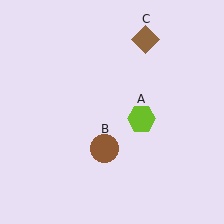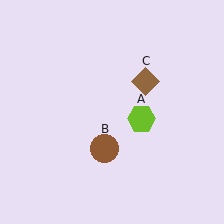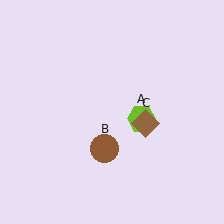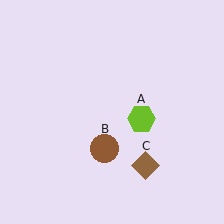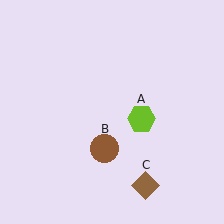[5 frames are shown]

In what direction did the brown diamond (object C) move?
The brown diamond (object C) moved down.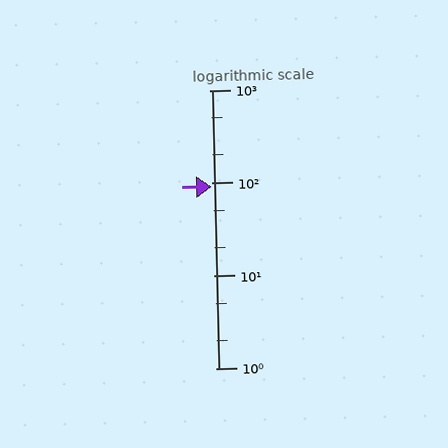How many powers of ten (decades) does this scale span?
The scale spans 3 decades, from 1 to 1000.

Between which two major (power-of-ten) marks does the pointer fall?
The pointer is between 10 and 100.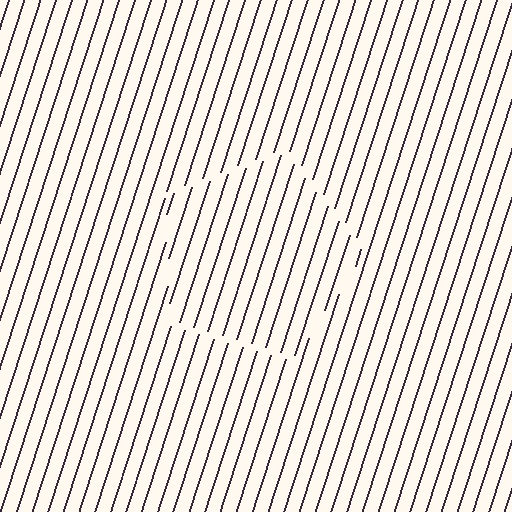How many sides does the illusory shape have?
5 sides — the line-ends trace a pentagon.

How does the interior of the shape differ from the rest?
The interior of the shape contains the same grating, shifted by half a period — the contour is defined by the phase discontinuity where line-ends from the inner and outer gratings abut.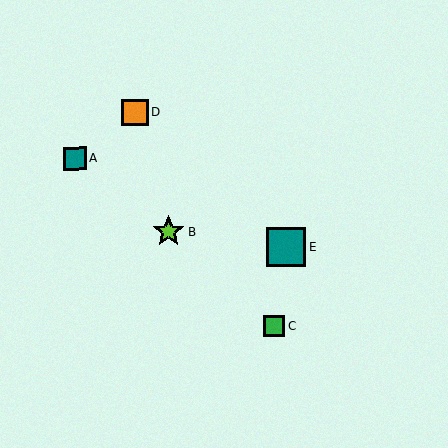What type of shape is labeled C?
Shape C is a green square.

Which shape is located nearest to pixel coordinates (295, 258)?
The teal square (labeled E) at (286, 247) is nearest to that location.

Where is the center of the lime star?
The center of the lime star is at (169, 232).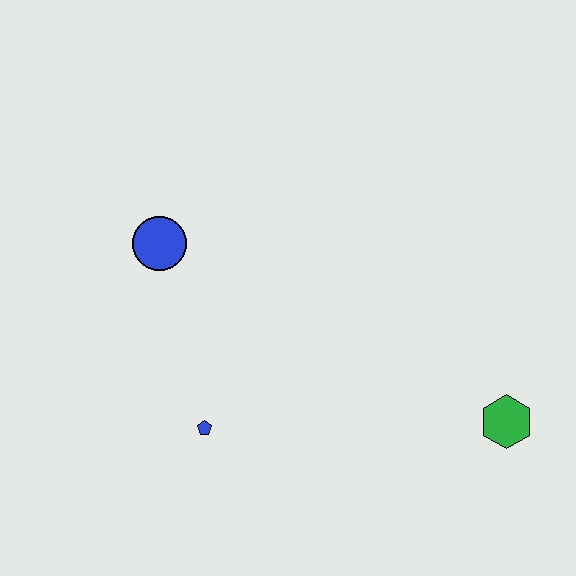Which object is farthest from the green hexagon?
The blue circle is farthest from the green hexagon.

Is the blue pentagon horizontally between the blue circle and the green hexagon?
Yes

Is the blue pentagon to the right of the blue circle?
Yes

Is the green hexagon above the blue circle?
No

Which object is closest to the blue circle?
The blue pentagon is closest to the blue circle.